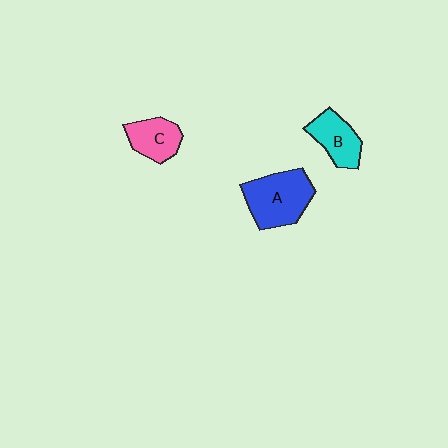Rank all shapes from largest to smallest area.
From largest to smallest: A (blue), B (cyan), C (pink).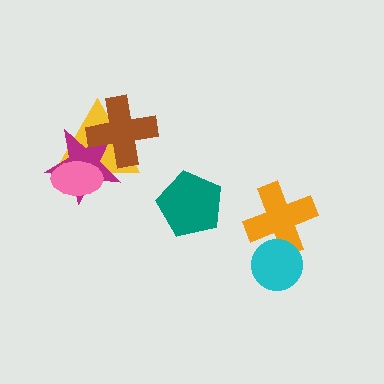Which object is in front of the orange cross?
The cyan circle is in front of the orange cross.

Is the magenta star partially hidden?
Yes, it is partially covered by another shape.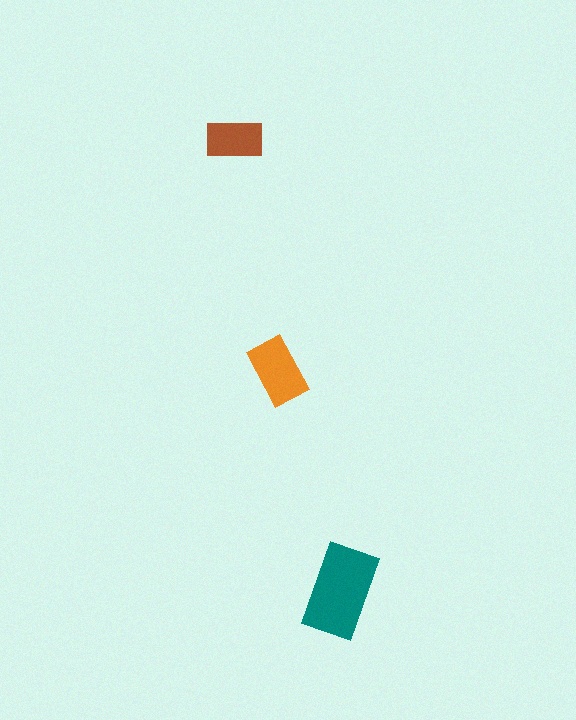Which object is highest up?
The brown rectangle is topmost.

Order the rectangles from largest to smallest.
the teal one, the orange one, the brown one.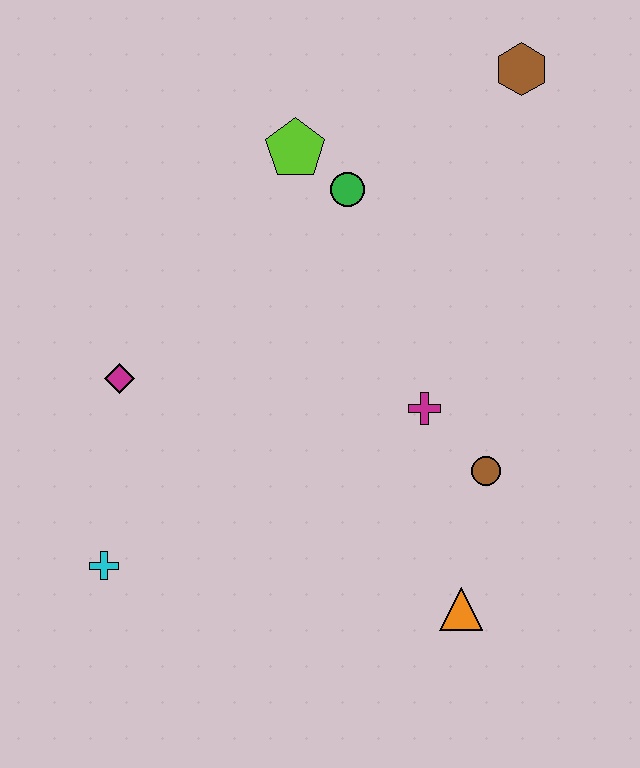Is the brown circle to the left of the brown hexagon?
Yes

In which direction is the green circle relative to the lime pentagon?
The green circle is to the right of the lime pentagon.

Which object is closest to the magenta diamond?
The cyan cross is closest to the magenta diamond.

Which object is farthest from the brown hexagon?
The cyan cross is farthest from the brown hexagon.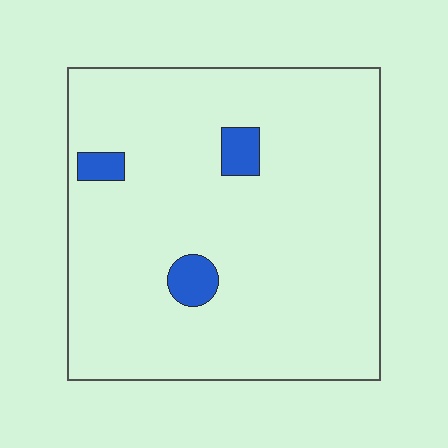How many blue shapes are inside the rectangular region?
3.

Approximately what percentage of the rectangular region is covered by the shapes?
Approximately 5%.